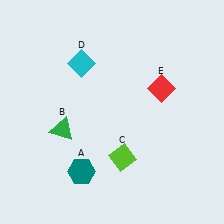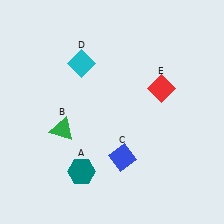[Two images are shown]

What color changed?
The diamond (C) changed from lime in Image 1 to blue in Image 2.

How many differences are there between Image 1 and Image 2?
There is 1 difference between the two images.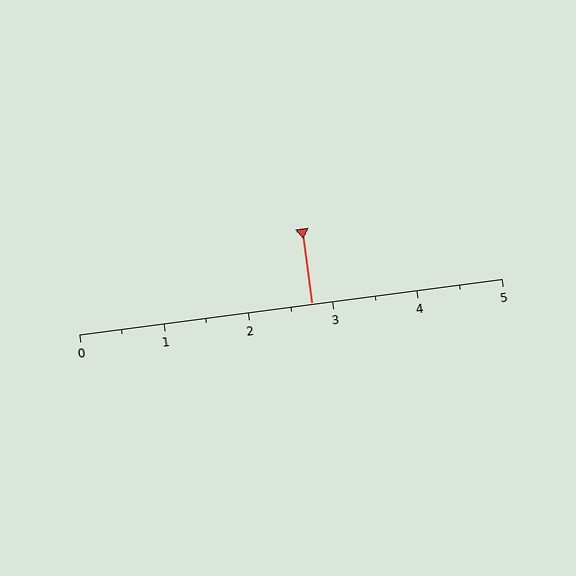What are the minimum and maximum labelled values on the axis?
The axis runs from 0 to 5.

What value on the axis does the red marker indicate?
The marker indicates approximately 2.8.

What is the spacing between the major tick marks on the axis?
The major ticks are spaced 1 apart.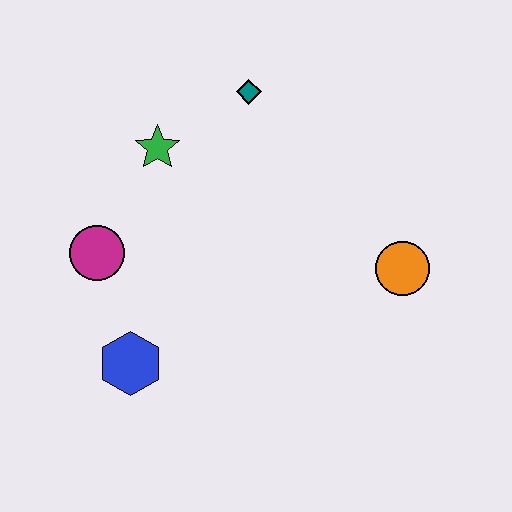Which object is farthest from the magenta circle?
The orange circle is farthest from the magenta circle.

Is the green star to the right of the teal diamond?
No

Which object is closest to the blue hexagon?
The magenta circle is closest to the blue hexagon.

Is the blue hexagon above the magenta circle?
No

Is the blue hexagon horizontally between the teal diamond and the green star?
No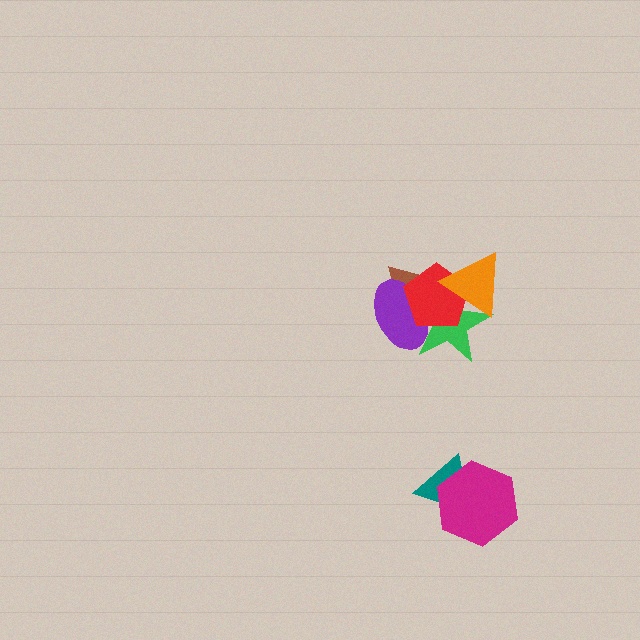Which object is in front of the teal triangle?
The magenta hexagon is in front of the teal triangle.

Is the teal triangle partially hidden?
Yes, it is partially covered by another shape.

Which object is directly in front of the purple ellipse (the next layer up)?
The green star is directly in front of the purple ellipse.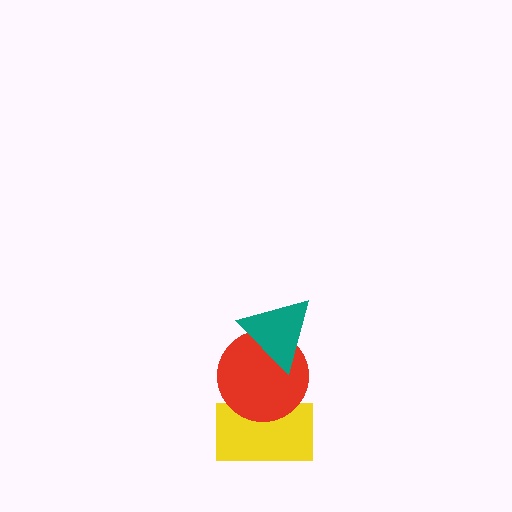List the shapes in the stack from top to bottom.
From top to bottom: the teal triangle, the red circle, the yellow rectangle.